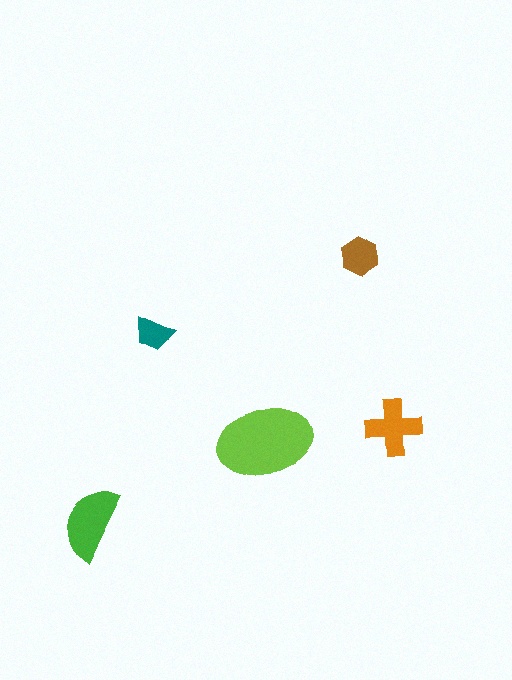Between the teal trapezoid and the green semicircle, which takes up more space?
The green semicircle.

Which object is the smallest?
The teal trapezoid.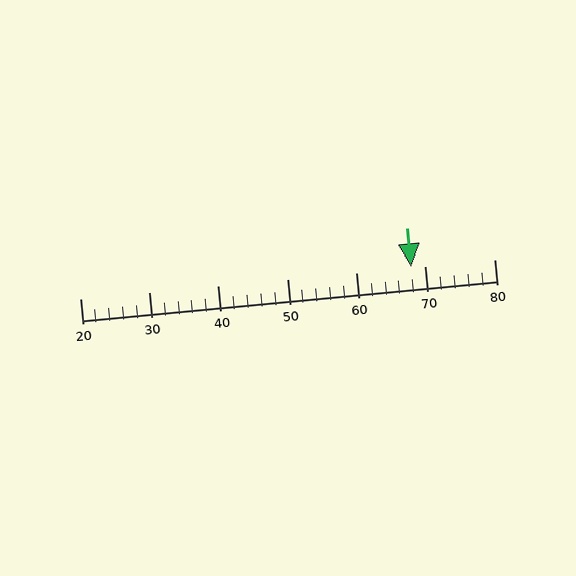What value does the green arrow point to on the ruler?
The green arrow points to approximately 68.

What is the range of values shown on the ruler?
The ruler shows values from 20 to 80.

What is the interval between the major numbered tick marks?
The major tick marks are spaced 10 units apart.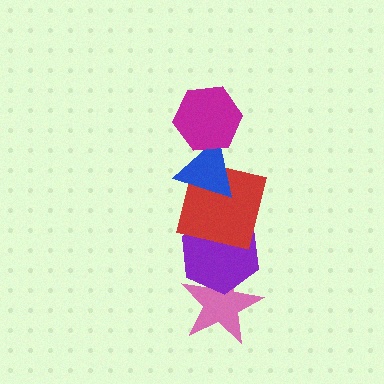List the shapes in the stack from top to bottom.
From top to bottom: the magenta hexagon, the blue triangle, the red square, the purple hexagon, the pink star.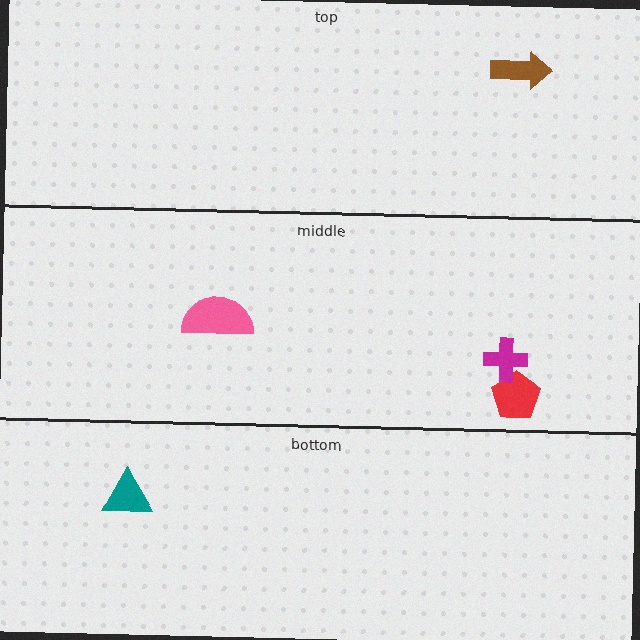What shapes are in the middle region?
The red pentagon, the pink semicircle, the magenta cross.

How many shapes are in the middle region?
3.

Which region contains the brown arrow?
The top region.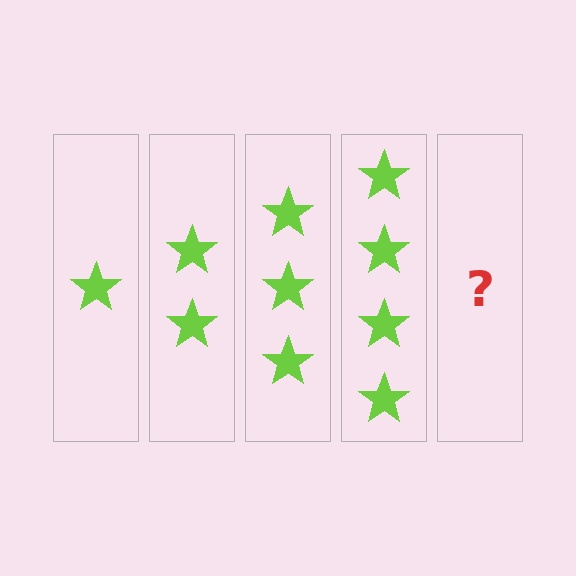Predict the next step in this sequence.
The next step is 5 stars.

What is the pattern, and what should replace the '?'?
The pattern is that each step adds one more star. The '?' should be 5 stars.